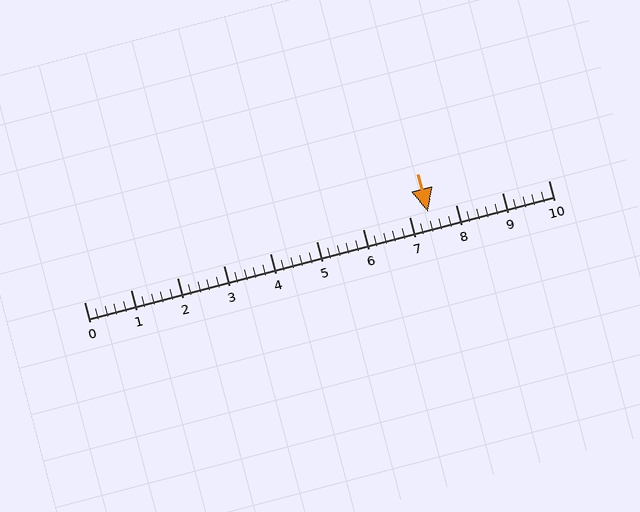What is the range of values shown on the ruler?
The ruler shows values from 0 to 10.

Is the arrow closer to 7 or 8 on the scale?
The arrow is closer to 7.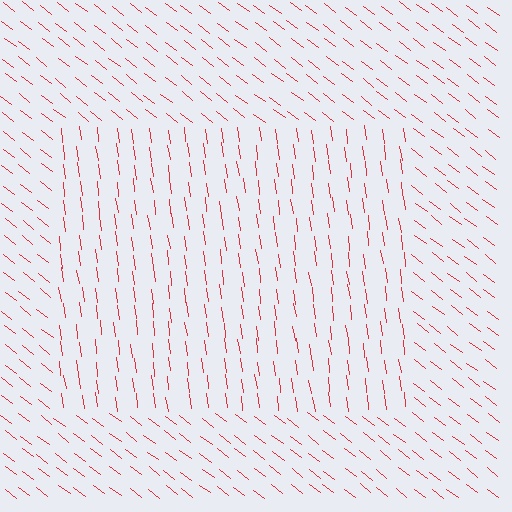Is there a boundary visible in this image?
Yes, there is a texture boundary formed by a change in line orientation.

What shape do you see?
I see a rectangle.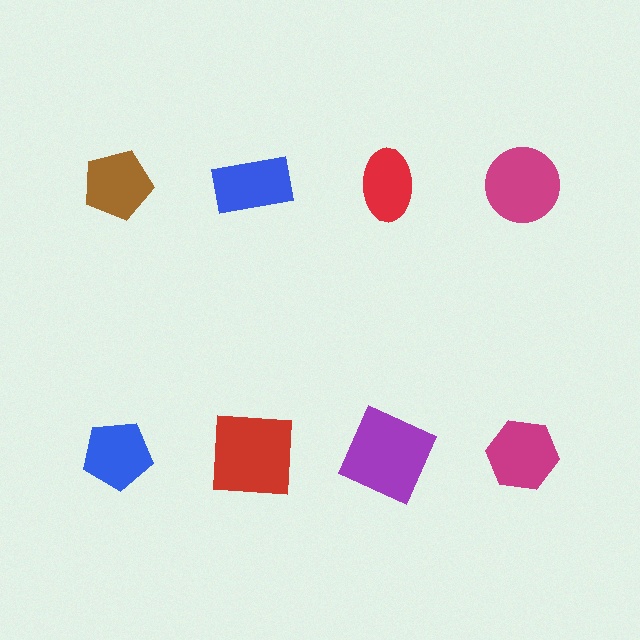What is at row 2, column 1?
A blue pentagon.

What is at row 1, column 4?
A magenta circle.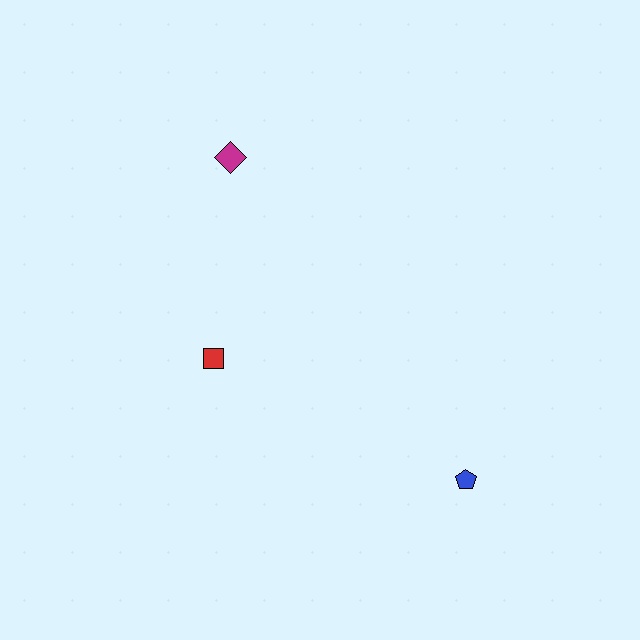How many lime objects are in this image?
There are no lime objects.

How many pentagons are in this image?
There is 1 pentagon.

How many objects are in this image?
There are 3 objects.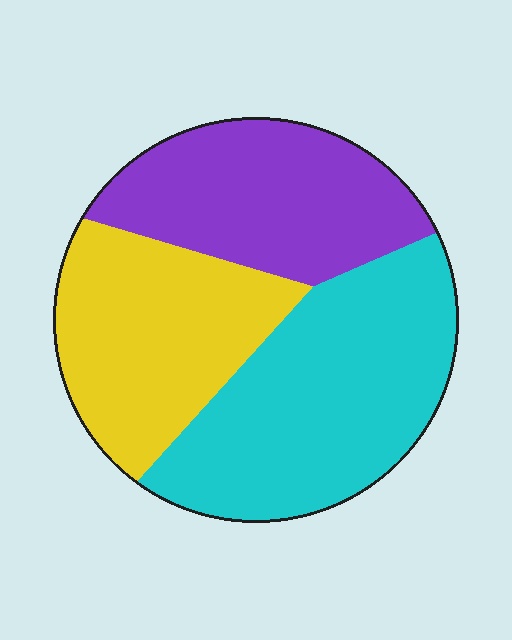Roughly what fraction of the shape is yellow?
Yellow covers 30% of the shape.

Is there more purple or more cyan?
Cyan.